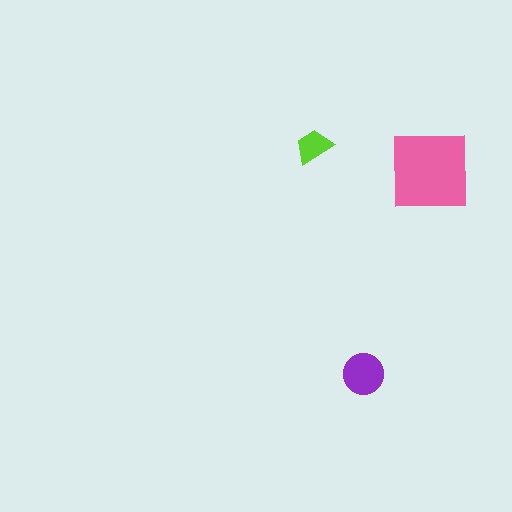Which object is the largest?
The pink square.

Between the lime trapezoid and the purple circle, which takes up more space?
The purple circle.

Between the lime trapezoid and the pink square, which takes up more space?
The pink square.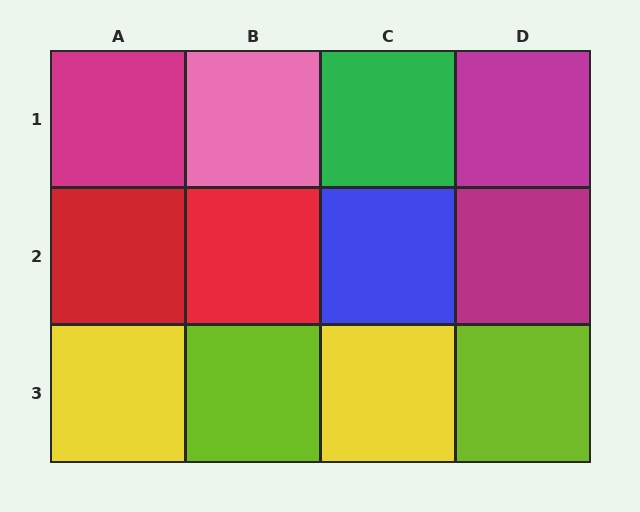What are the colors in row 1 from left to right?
Magenta, pink, green, magenta.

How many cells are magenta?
3 cells are magenta.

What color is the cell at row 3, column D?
Lime.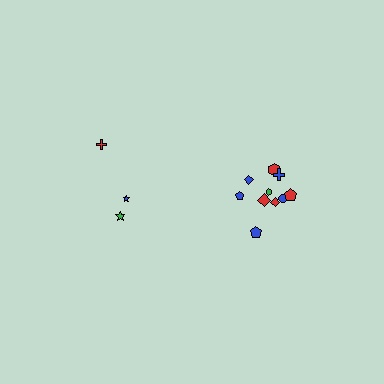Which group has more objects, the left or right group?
The right group.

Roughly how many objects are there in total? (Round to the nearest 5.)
Roughly 15 objects in total.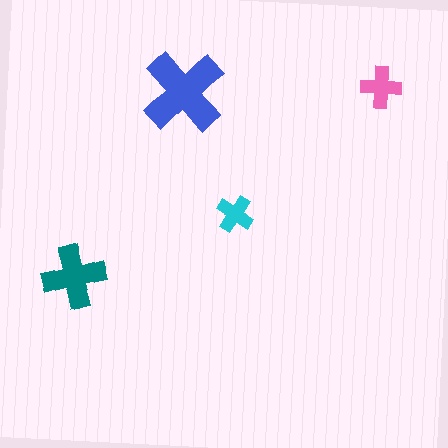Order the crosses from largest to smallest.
the blue one, the teal one, the pink one, the cyan one.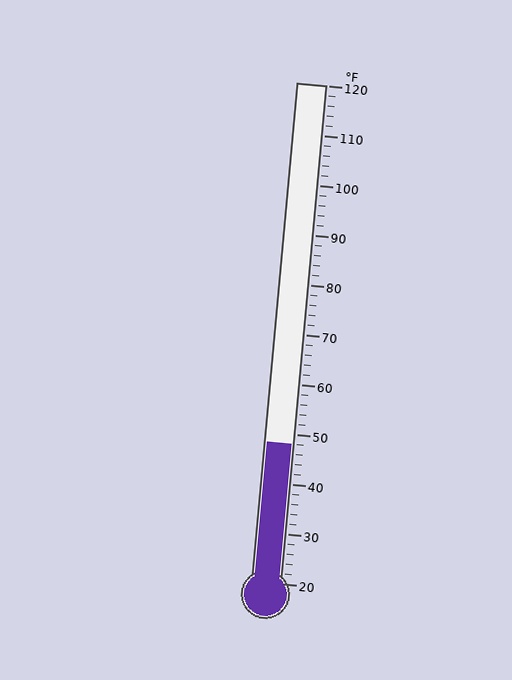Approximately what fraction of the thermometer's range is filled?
The thermometer is filled to approximately 30% of its range.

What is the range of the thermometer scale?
The thermometer scale ranges from 20°F to 120°F.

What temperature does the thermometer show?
The thermometer shows approximately 48°F.